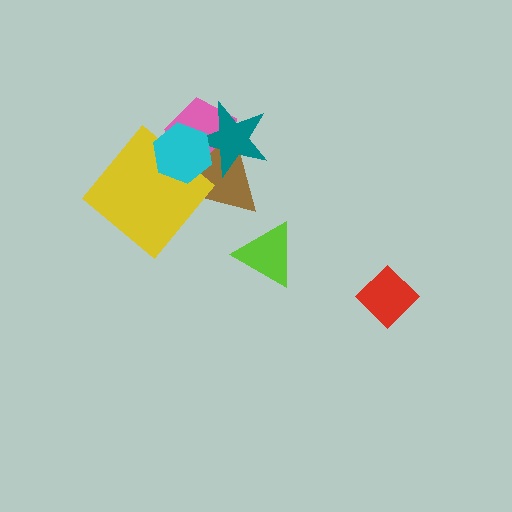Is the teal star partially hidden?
Yes, it is partially covered by another shape.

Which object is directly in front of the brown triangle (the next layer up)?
The teal star is directly in front of the brown triangle.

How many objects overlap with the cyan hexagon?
4 objects overlap with the cyan hexagon.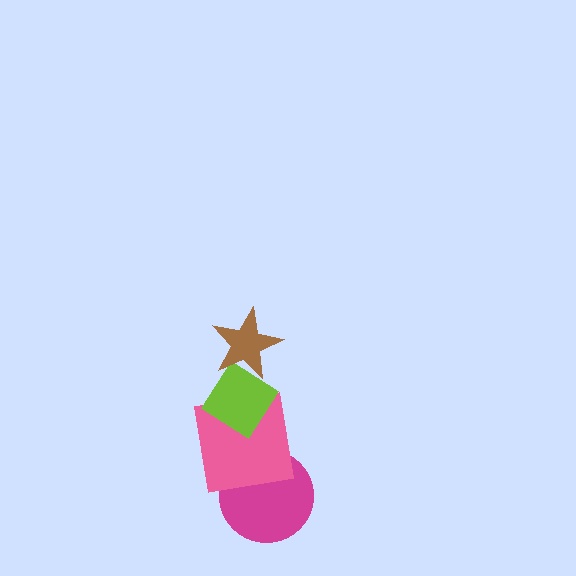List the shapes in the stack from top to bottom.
From top to bottom: the brown star, the lime diamond, the pink square, the magenta circle.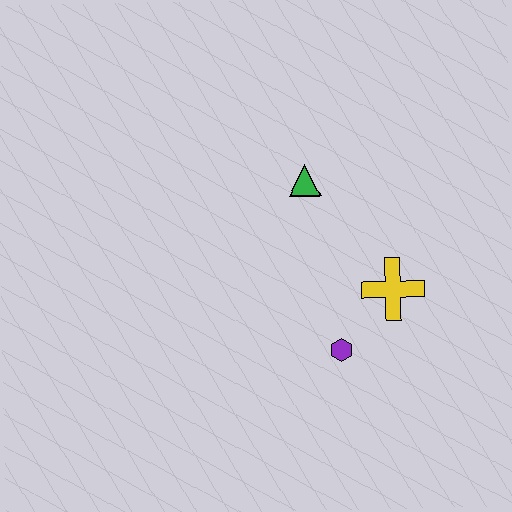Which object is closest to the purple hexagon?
The yellow cross is closest to the purple hexagon.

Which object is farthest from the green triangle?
The purple hexagon is farthest from the green triangle.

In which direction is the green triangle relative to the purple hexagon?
The green triangle is above the purple hexagon.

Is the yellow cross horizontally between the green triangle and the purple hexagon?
No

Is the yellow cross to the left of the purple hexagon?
No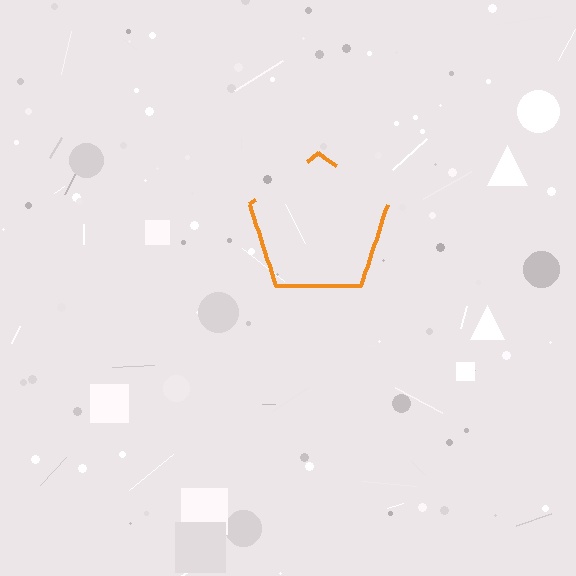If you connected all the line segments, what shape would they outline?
They would outline a pentagon.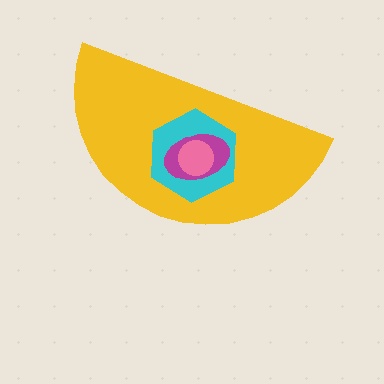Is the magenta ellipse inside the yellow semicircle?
Yes.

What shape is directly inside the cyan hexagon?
The magenta ellipse.